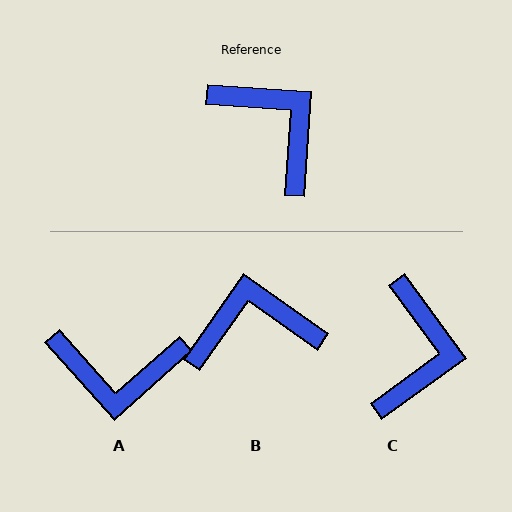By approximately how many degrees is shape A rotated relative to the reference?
Approximately 135 degrees clockwise.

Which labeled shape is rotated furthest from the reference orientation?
A, about 135 degrees away.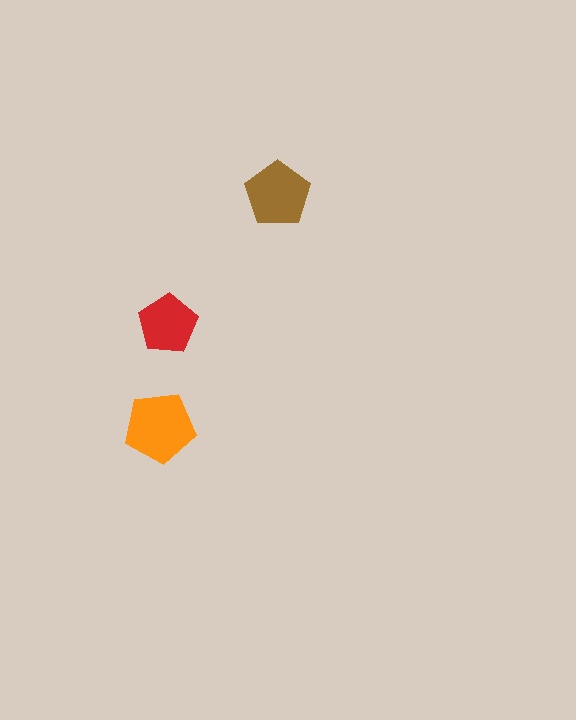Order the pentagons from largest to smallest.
the orange one, the brown one, the red one.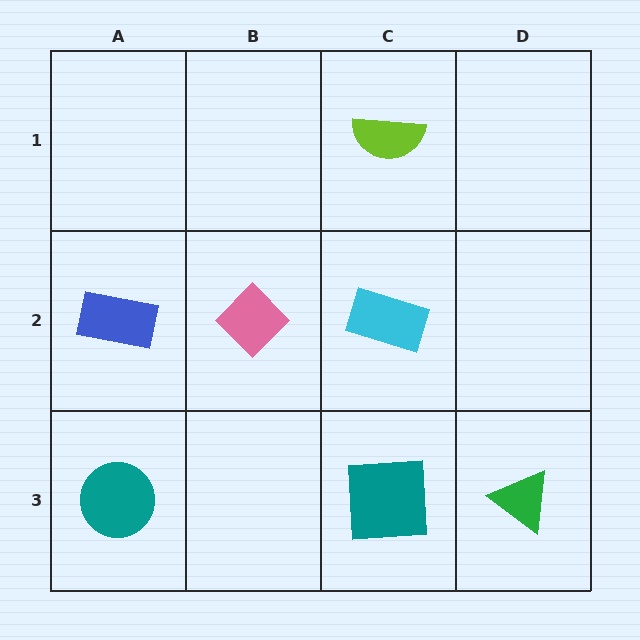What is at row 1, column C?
A lime semicircle.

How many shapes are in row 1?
1 shape.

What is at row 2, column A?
A blue rectangle.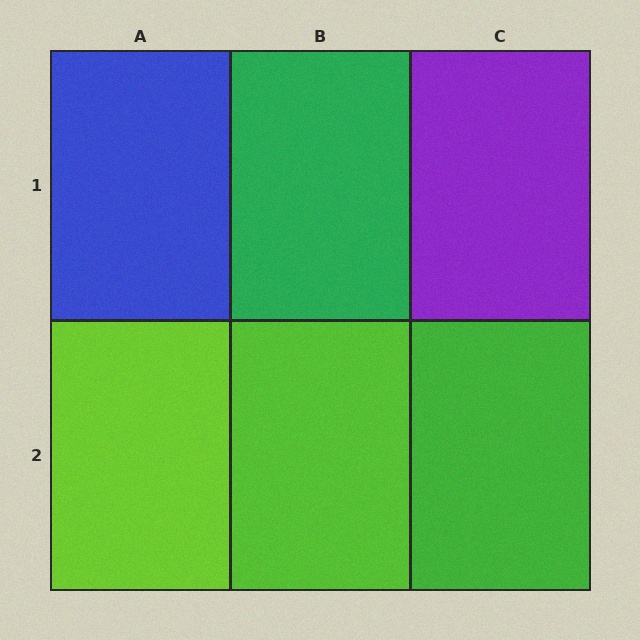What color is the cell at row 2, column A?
Lime.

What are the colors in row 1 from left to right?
Blue, green, purple.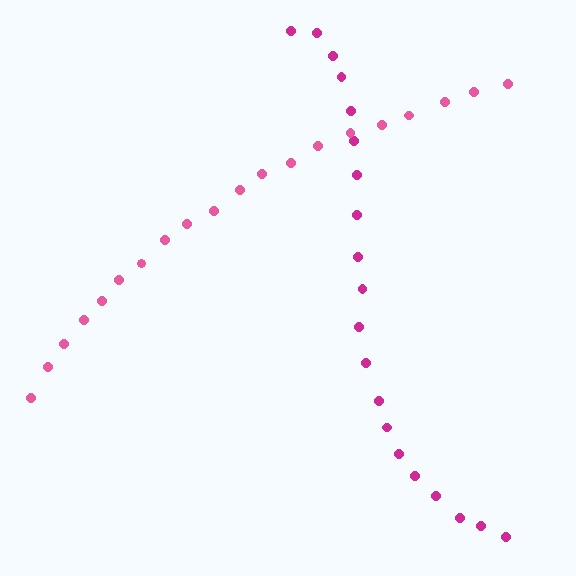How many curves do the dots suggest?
There are 2 distinct paths.